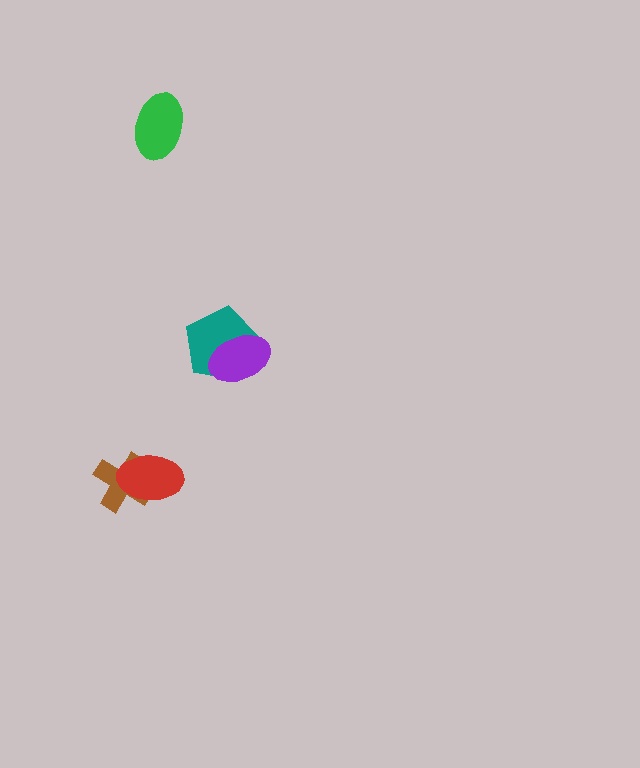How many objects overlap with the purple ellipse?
1 object overlaps with the purple ellipse.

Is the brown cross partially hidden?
Yes, it is partially covered by another shape.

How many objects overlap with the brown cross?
1 object overlaps with the brown cross.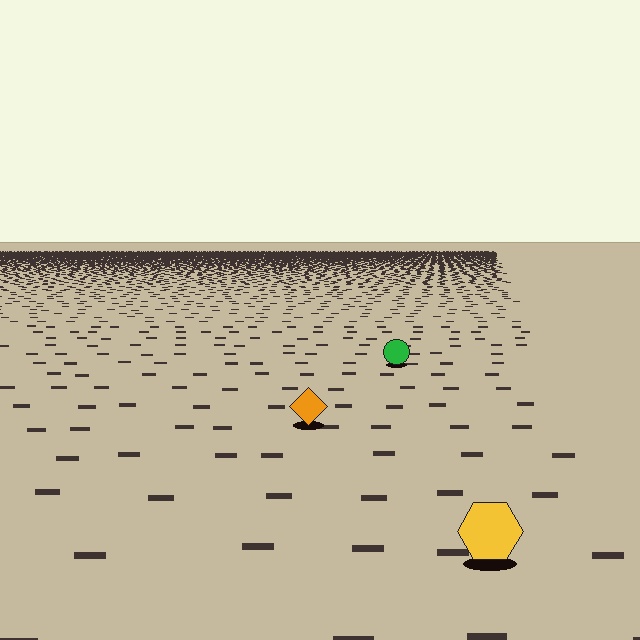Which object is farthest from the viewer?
The green circle is farthest from the viewer. It appears smaller and the ground texture around it is denser.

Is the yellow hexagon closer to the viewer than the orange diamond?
Yes. The yellow hexagon is closer — you can tell from the texture gradient: the ground texture is coarser near it.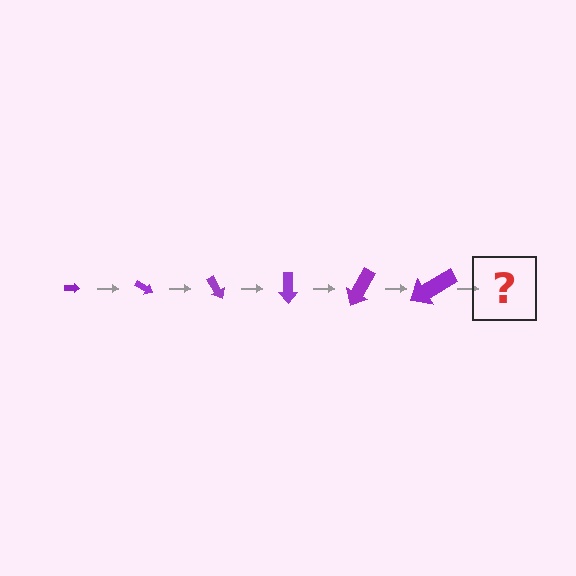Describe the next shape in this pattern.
It should be an arrow, larger than the previous one and rotated 180 degrees from the start.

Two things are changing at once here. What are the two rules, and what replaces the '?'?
The two rules are that the arrow grows larger each step and it rotates 30 degrees each step. The '?' should be an arrow, larger than the previous one and rotated 180 degrees from the start.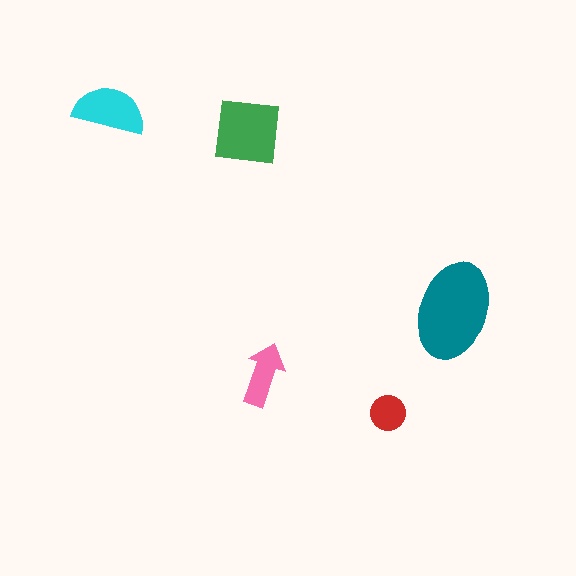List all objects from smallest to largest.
The red circle, the pink arrow, the cyan semicircle, the green square, the teal ellipse.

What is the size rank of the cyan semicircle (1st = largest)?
3rd.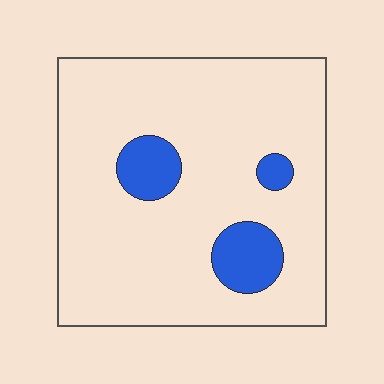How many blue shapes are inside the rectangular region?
3.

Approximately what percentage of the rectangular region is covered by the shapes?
Approximately 10%.